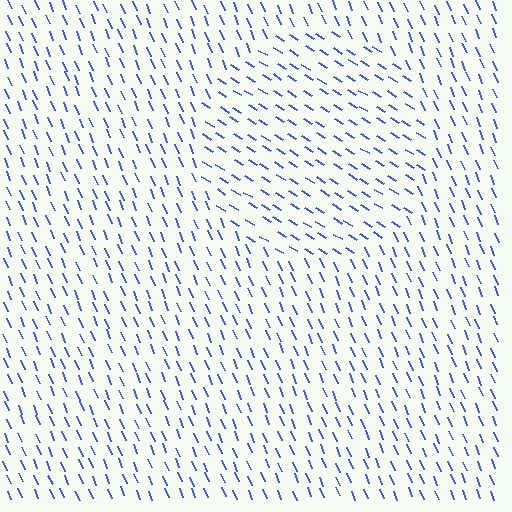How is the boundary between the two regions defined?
The boundary is defined purely by a change in line orientation (approximately 36 degrees difference). All lines are the same color and thickness.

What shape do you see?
I see a circle.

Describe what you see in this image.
The image is filled with small blue line segments. A circle region in the image has lines oriented differently from the surrounding lines, creating a visible texture boundary.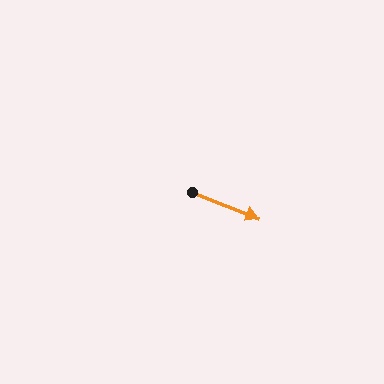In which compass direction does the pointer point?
East.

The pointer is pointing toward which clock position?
Roughly 4 o'clock.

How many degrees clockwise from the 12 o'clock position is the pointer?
Approximately 111 degrees.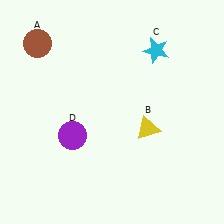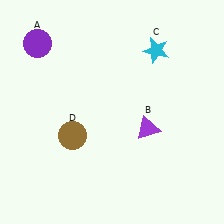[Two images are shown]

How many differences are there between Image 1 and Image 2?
There are 3 differences between the two images.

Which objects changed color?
A changed from brown to purple. B changed from yellow to purple. D changed from purple to brown.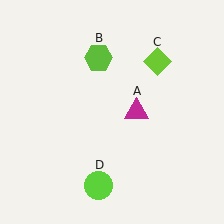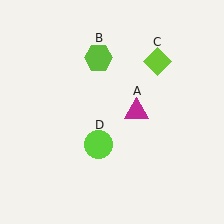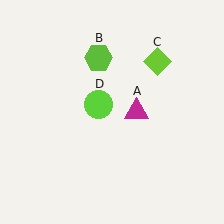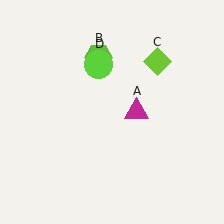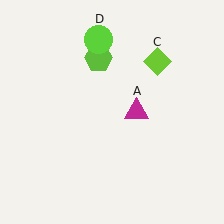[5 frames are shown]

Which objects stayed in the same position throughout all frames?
Magenta triangle (object A) and lime hexagon (object B) and lime diamond (object C) remained stationary.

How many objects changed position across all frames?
1 object changed position: lime circle (object D).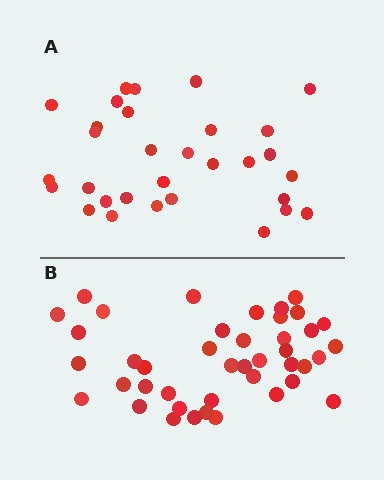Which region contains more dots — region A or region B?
Region B (the bottom region) has more dots.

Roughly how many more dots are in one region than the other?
Region B has roughly 12 or so more dots than region A.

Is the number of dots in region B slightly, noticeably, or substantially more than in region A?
Region B has noticeably more, but not dramatically so. The ratio is roughly 1.4 to 1.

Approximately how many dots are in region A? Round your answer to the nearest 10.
About 30 dots. (The exact count is 31, which rounds to 30.)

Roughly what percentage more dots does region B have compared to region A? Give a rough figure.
About 35% more.